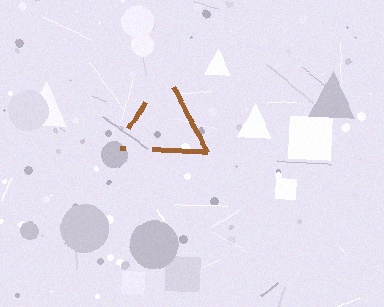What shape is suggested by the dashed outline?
The dashed outline suggests a triangle.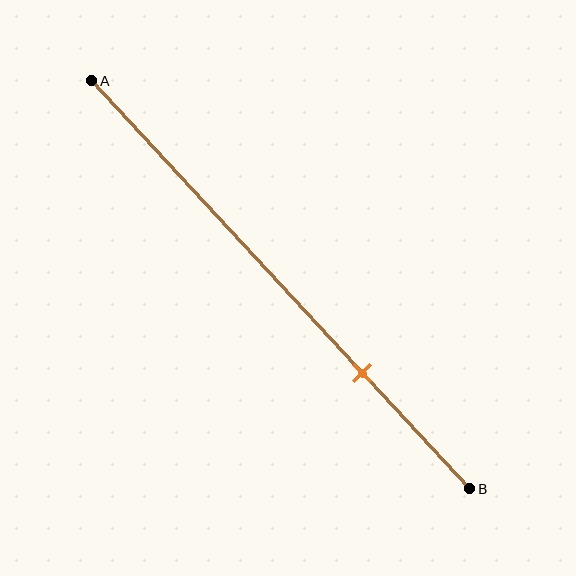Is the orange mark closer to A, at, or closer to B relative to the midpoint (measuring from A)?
The orange mark is closer to point B than the midpoint of segment AB.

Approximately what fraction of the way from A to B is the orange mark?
The orange mark is approximately 70% of the way from A to B.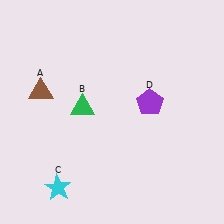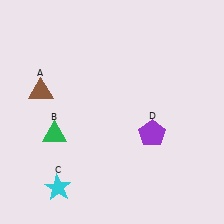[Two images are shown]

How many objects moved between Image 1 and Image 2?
2 objects moved between the two images.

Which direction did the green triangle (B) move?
The green triangle (B) moved left.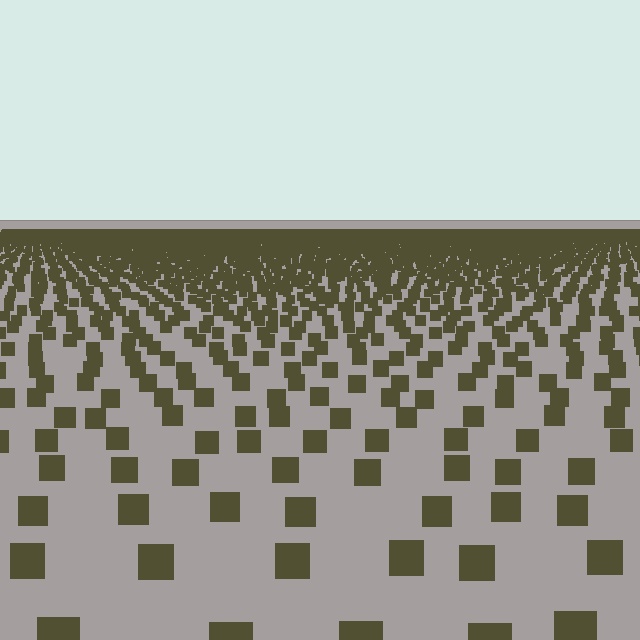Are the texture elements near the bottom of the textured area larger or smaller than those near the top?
Larger. Near the bottom, elements are closer to the viewer and appear at a bigger on-screen size.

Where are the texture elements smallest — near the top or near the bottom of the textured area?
Near the top.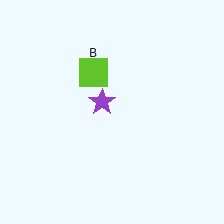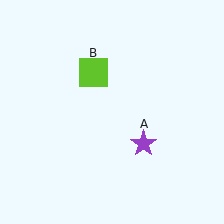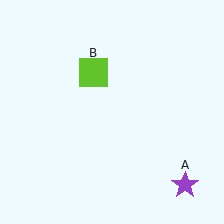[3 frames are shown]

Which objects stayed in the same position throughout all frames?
Lime square (object B) remained stationary.